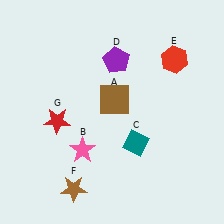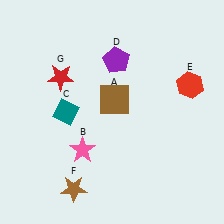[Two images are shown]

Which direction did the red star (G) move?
The red star (G) moved up.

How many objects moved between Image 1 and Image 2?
3 objects moved between the two images.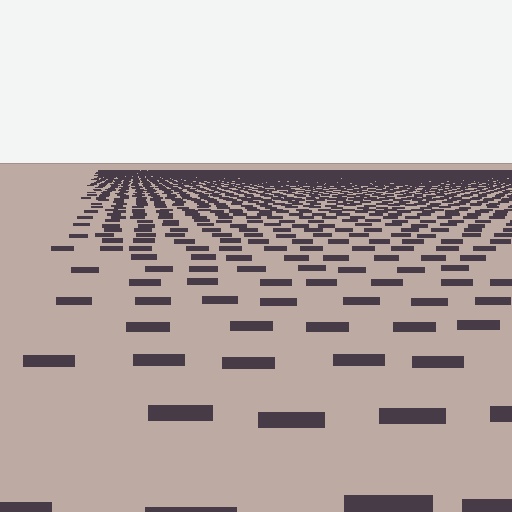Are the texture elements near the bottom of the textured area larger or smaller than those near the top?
Larger. Near the bottom, elements are closer to the viewer and appear at a bigger on-screen size.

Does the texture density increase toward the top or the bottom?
Density increases toward the top.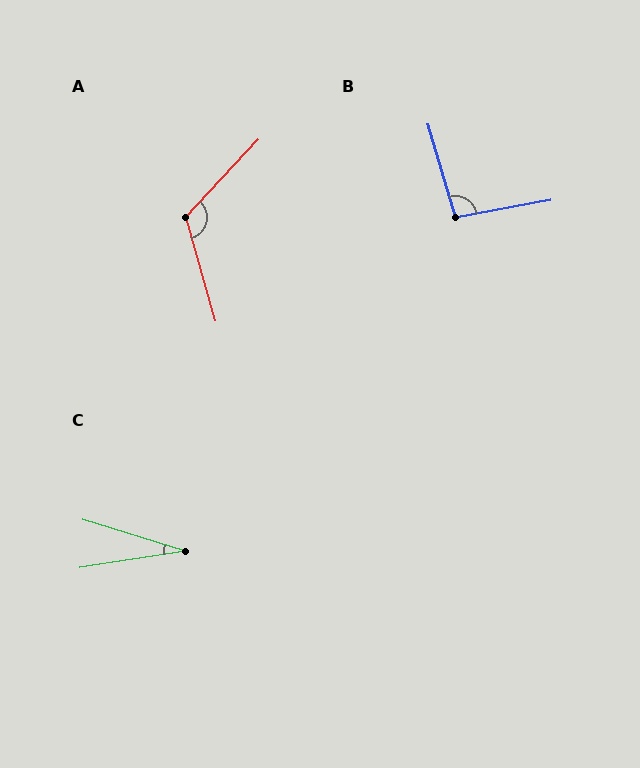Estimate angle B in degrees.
Approximately 96 degrees.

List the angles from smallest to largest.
C (26°), B (96°), A (121°).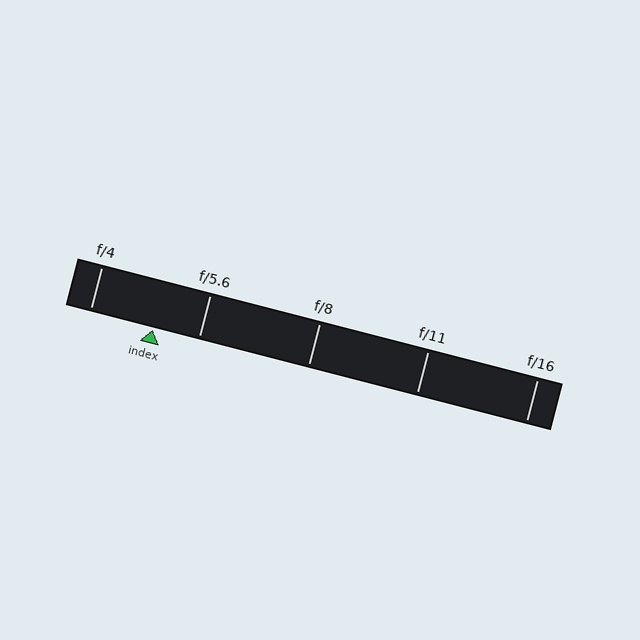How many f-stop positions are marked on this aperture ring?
There are 5 f-stop positions marked.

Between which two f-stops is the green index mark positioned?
The index mark is between f/4 and f/5.6.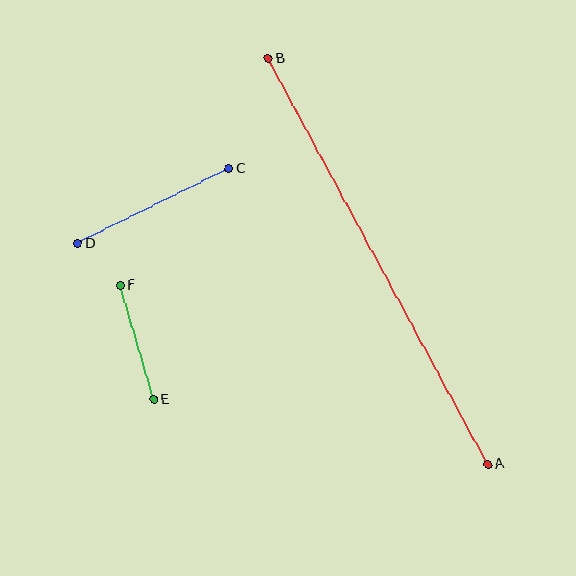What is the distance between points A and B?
The distance is approximately 461 pixels.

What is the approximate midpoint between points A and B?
The midpoint is at approximately (378, 261) pixels.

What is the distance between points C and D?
The distance is approximately 169 pixels.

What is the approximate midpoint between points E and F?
The midpoint is at approximately (137, 342) pixels.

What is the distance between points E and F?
The distance is approximately 119 pixels.